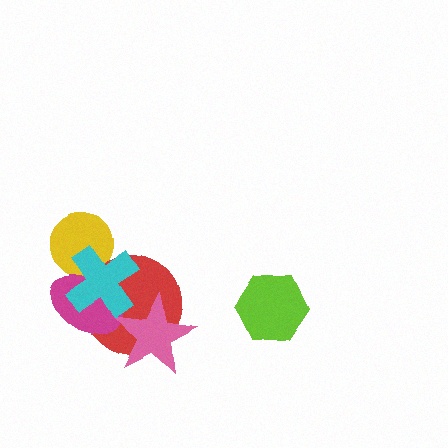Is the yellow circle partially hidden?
Yes, it is partially covered by another shape.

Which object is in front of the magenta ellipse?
The cyan cross is in front of the magenta ellipse.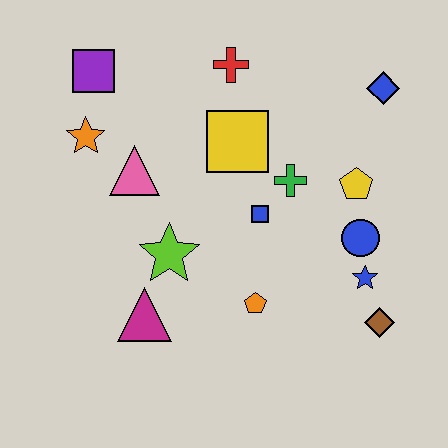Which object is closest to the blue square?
The green cross is closest to the blue square.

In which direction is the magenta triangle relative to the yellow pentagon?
The magenta triangle is to the left of the yellow pentagon.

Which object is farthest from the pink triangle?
The brown diamond is farthest from the pink triangle.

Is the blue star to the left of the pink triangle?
No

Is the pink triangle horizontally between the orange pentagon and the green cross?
No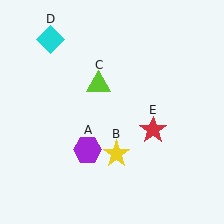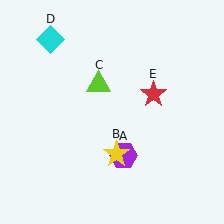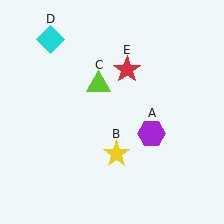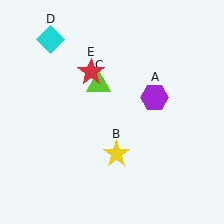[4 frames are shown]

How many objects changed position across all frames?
2 objects changed position: purple hexagon (object A), red star (object E).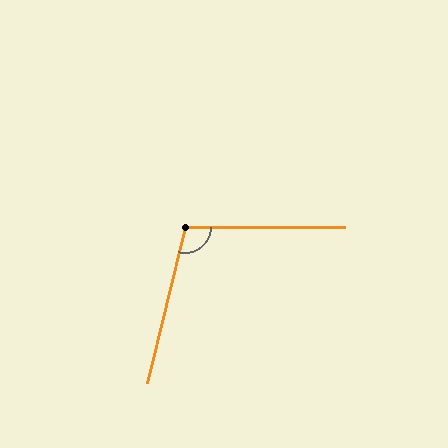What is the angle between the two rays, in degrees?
Approximately 103 degrees.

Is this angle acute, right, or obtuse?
It is obtuse.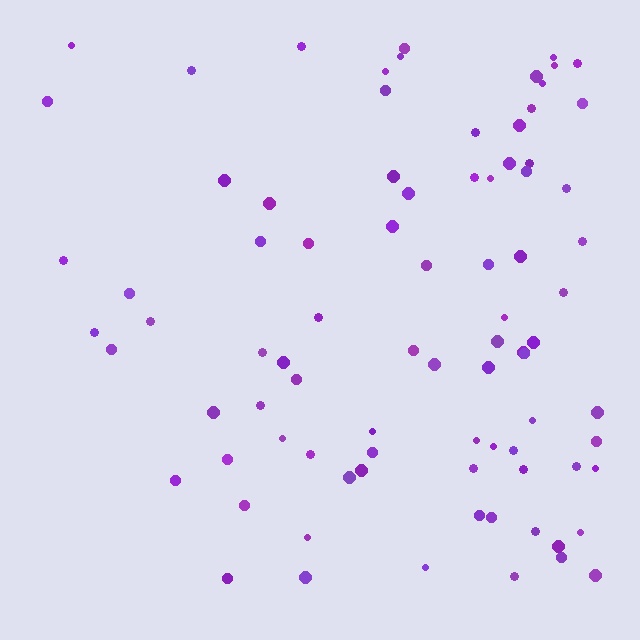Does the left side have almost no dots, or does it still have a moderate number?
Still a moderate number, just noticeably fewer than the right.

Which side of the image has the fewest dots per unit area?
The left.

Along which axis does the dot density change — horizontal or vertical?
Horizontal.